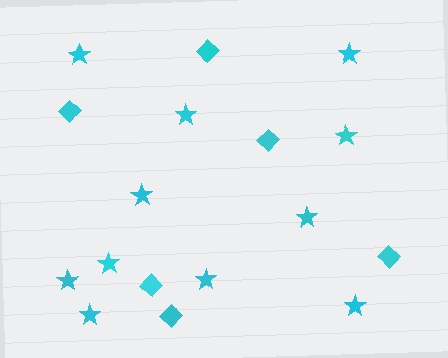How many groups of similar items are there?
There are 2 groups: one group of stars (11) and one group of diamonds (6).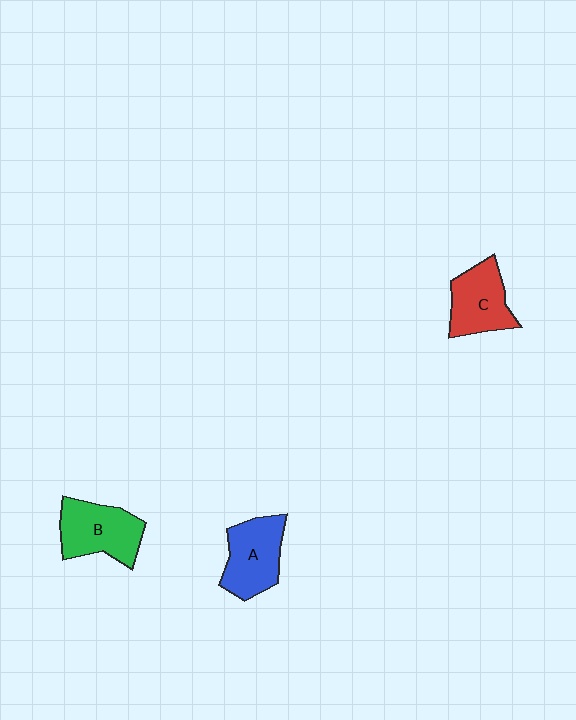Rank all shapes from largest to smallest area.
From largest to smallest: B (green), A (blue), C (red).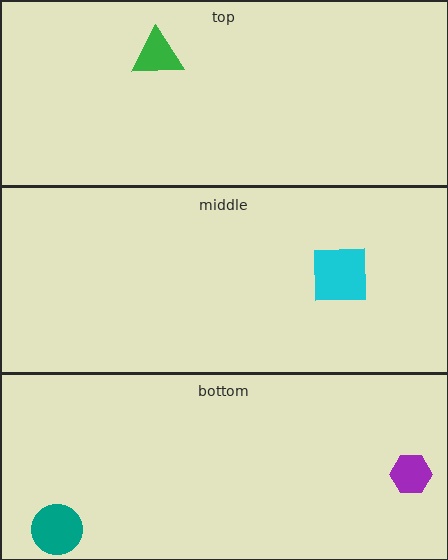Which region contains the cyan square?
The middle region.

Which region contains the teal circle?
The bottom region.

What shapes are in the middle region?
The cyan square.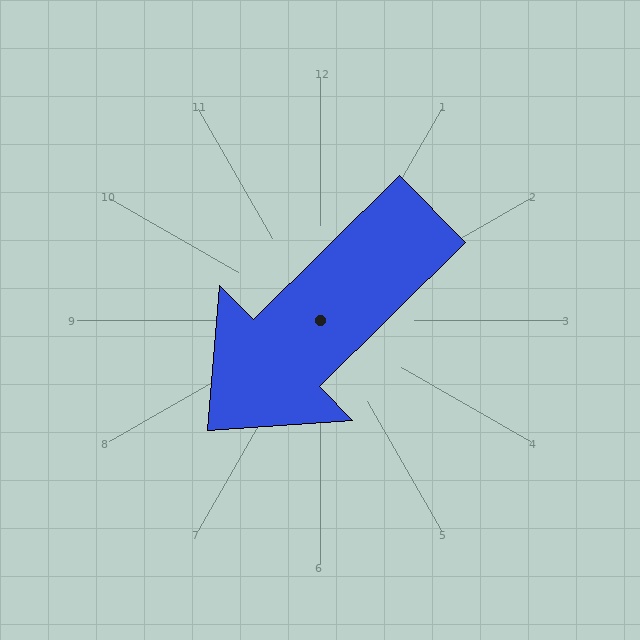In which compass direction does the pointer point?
Southwest.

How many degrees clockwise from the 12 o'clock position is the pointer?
Approximately 225 degrees.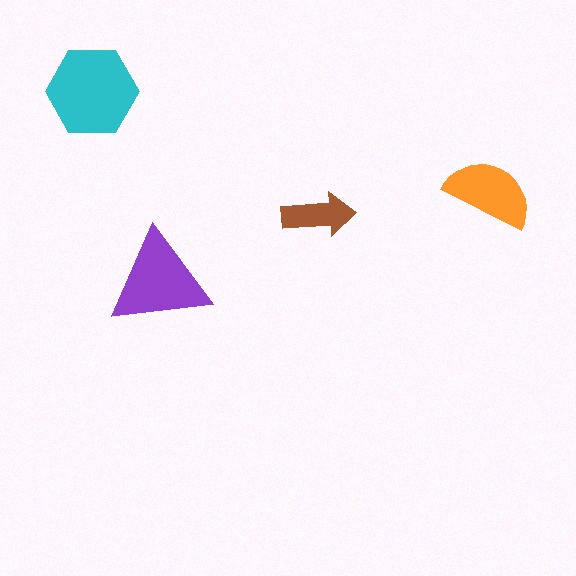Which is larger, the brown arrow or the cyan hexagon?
The cyan hexagon.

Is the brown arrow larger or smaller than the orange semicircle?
Smaller.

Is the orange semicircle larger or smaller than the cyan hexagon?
Smaller.